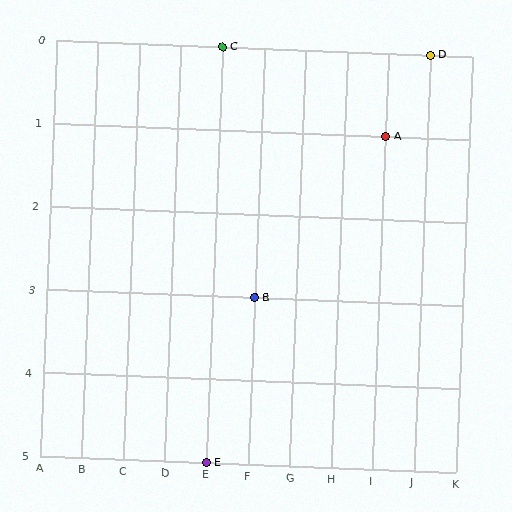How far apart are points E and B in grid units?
Points E and B are 1 column and 2 rows apart (about 2.2 grid units diagonally).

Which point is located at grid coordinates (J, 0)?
Point D is at (J, 0).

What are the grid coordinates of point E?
Point E is at grid coordinates (E, 5).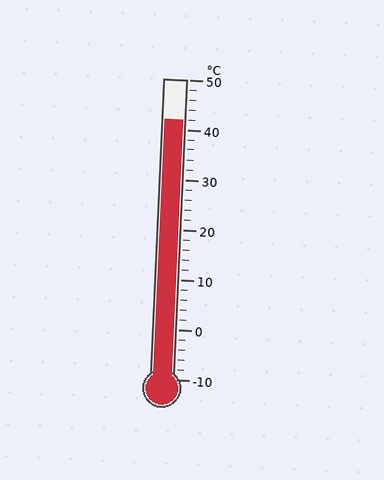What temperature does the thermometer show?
The thermometer shows approximately 42°C.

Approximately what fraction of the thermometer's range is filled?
The thermometer is filled to approximately 85% of its range.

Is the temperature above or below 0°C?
The temperature is above 0°C.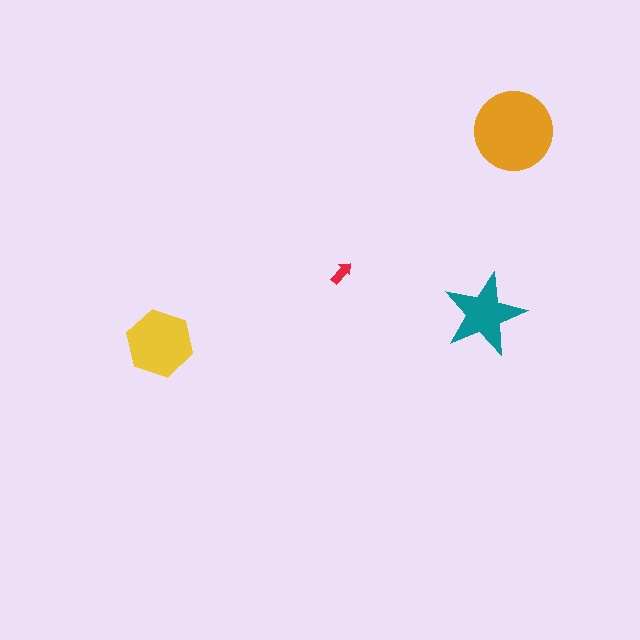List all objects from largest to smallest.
The orange circle, the yellow hexagon, the teal star, the red arrow.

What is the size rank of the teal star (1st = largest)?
3rd.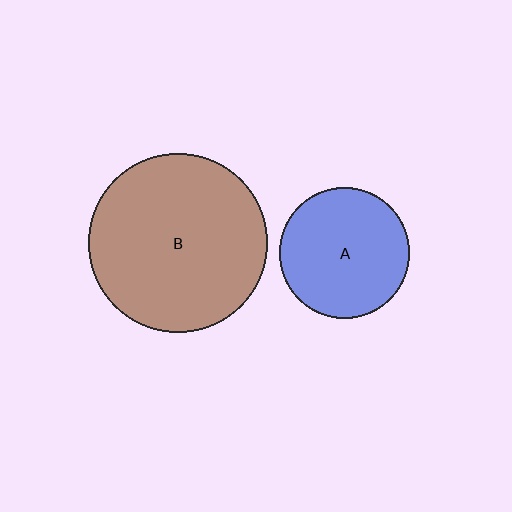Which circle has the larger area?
Circle B (brown).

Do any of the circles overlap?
No, none of the circles overlap.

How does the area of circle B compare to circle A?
Approximately 1.9 times.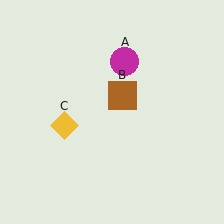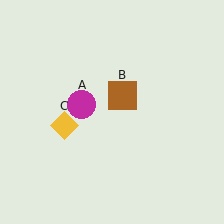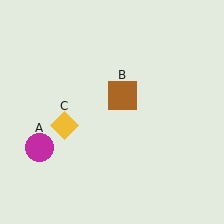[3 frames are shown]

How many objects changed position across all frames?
1 object changed position: magenta circle (object A).